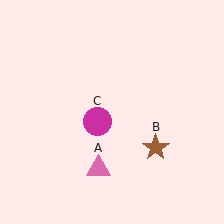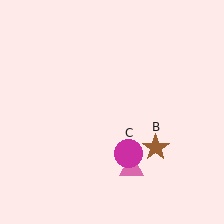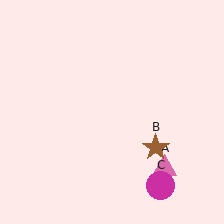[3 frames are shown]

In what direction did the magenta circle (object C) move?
The magenta circle (object C) moved down and to the right.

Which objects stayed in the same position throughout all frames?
Brown star (object B) remained stationary.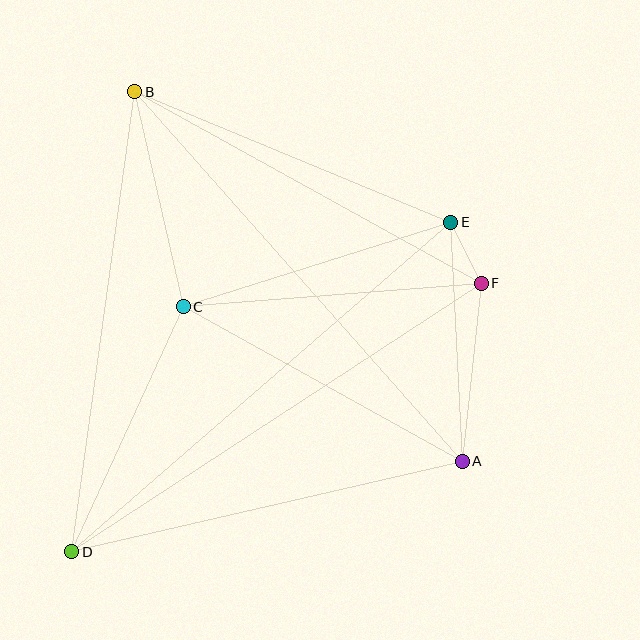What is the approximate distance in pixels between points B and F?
The distance between B and F is approximately 396 pixels.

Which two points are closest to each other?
Points E and F are closest to each other.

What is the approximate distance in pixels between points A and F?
The distance between A and F is approximately 179 pixels.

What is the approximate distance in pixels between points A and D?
The distance between A and D is approximately 401 pixels.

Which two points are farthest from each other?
Points D and E are farthest from each other.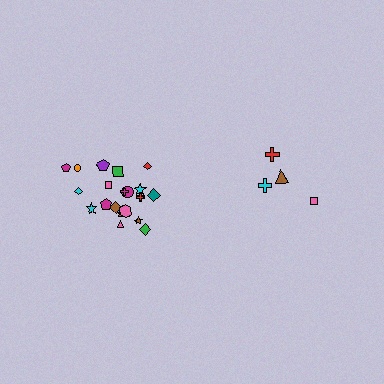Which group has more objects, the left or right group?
The left group.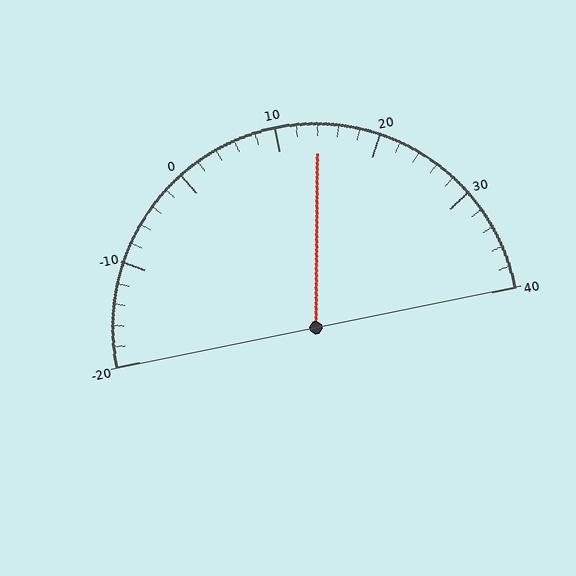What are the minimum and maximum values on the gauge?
The gauge ranges from -20 to 40.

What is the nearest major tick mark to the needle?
The nearest major tick mark is 10.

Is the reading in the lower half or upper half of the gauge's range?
The reading is in the upper half of the range (-20 to 40).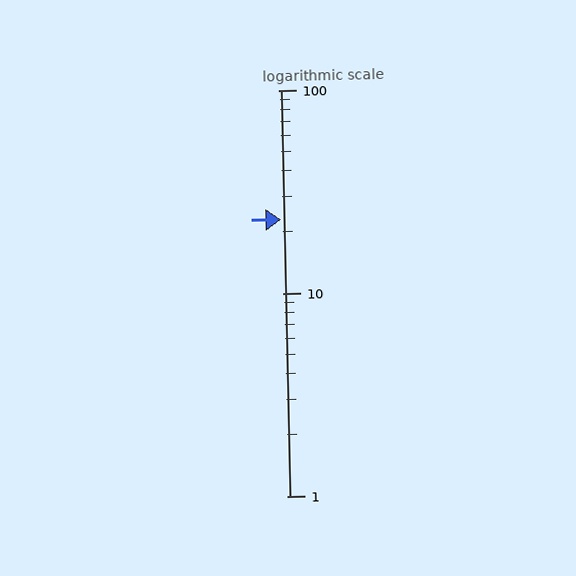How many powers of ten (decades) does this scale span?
The scale spans 2 decades, from 1 to 100.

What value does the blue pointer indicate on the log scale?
The pointer indicates approximately 23.